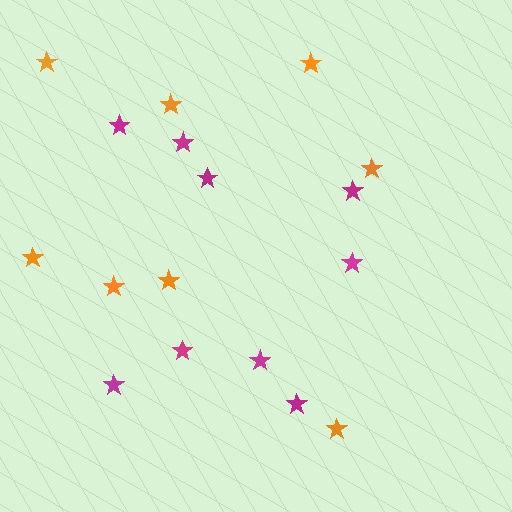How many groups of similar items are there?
There are 2 groups: one group of orange stars (8) and one group of magenta stars (9).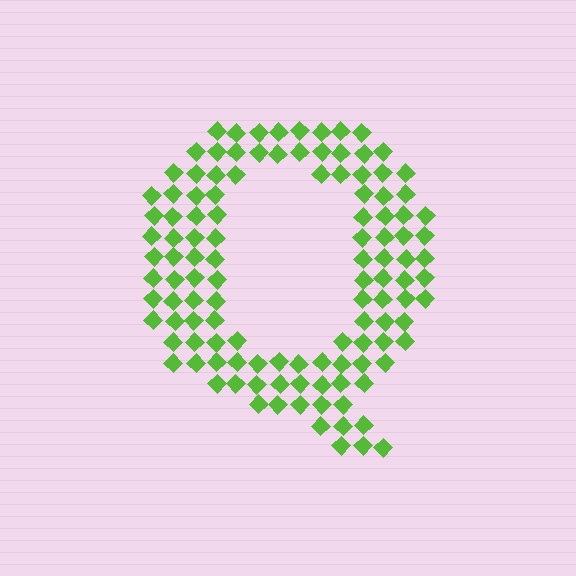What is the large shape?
The large shape is the letter Q.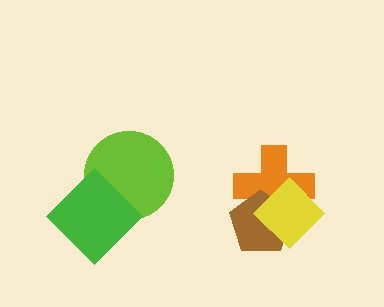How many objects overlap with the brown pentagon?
2 objects overlap with the brown pentagon.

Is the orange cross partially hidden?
Yes, it is partially covered by another shape.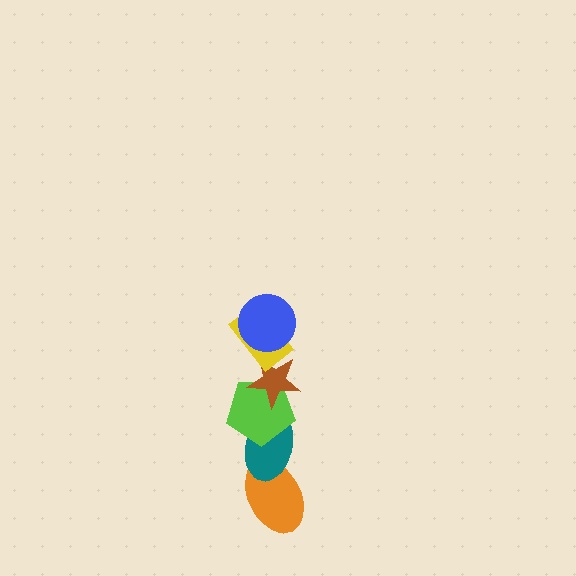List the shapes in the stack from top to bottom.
From top to bottom: the blue circle, the yellow rectangle, the brown star, the lime pentagon, the teal ellipse, the orange ellipse.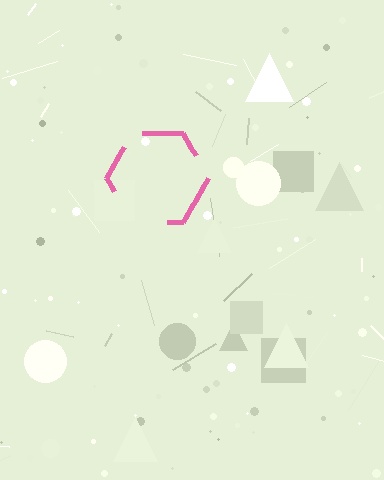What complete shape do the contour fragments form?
The contour fragments form a hexagon.